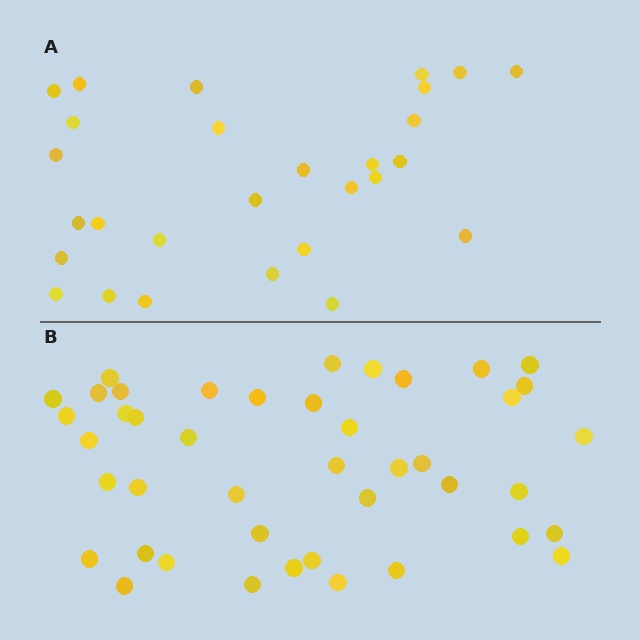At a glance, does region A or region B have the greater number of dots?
Region B (the bottom region) has more dots.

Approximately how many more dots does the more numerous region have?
Region B has approximately 15 more dots than region A.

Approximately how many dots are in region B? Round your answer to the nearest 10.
About 40 dots. (The exact count is 43, which rounds to 40.)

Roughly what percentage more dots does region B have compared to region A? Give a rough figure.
About 55% more.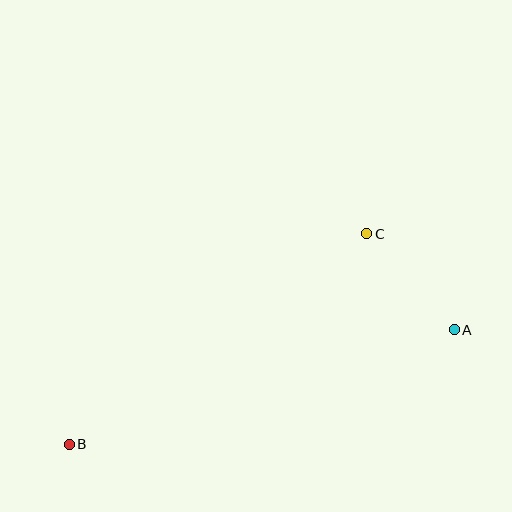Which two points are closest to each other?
Points A and C are closest to each other.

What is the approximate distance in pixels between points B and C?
The distance between B and C is approximately 364 pixels.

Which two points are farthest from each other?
Points A and B are farthest from each other.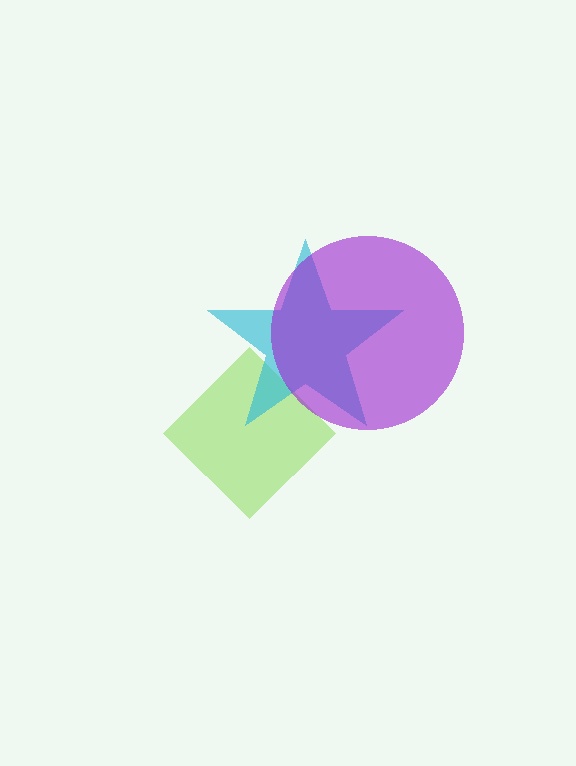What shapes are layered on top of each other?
The layered shapes are: a lime diamond, a cyan star, a purple circle.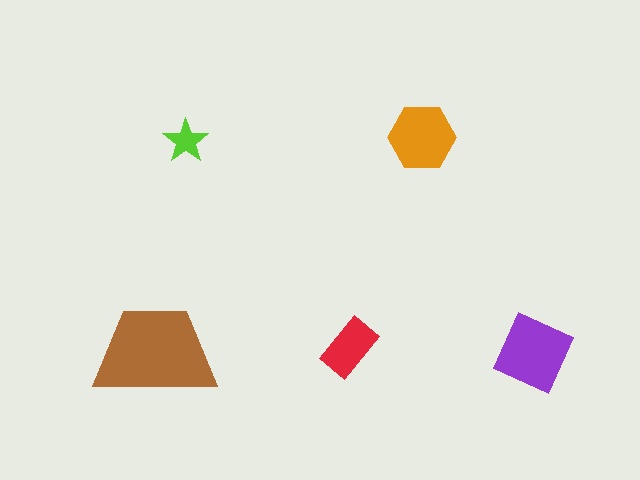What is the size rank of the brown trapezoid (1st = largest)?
1st.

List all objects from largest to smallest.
The brown trapezoid, the purple square, the orange hexagon, the red rectangle, the lime star.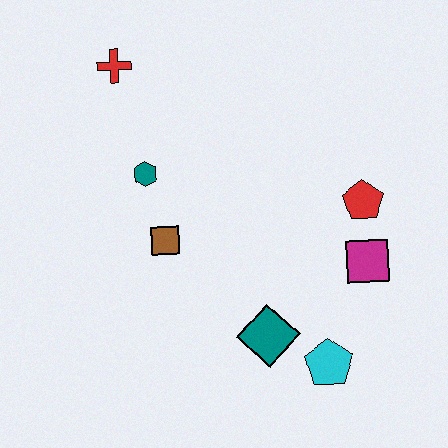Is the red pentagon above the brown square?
Yes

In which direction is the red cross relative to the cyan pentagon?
The red cross is above the cyan pentagon.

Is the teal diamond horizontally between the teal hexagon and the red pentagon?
Yes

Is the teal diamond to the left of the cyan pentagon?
Yes